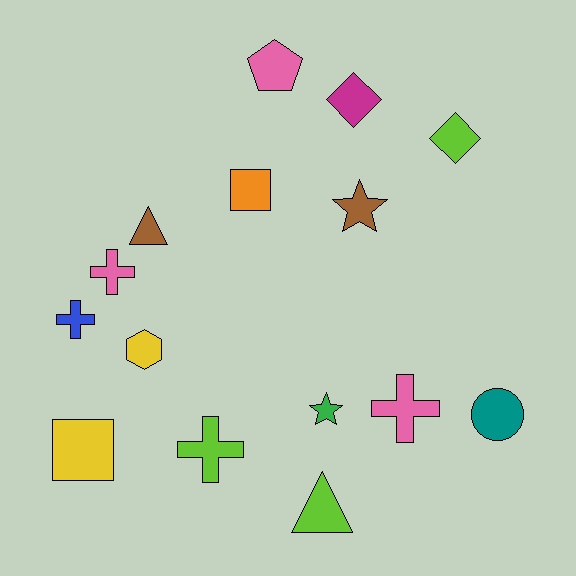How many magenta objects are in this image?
There is 1 magenta object.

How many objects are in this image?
There are 15 objects.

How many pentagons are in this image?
There is 1 pentagon.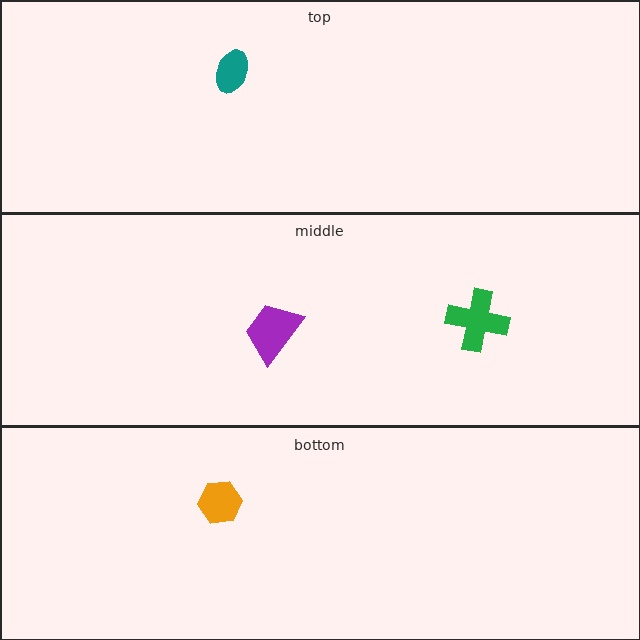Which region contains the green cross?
The middle region.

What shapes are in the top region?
The teal ellipse.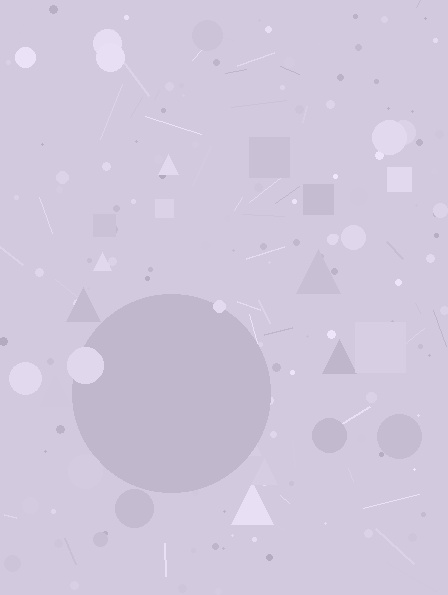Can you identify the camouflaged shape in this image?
The camouflaged shape is a circle.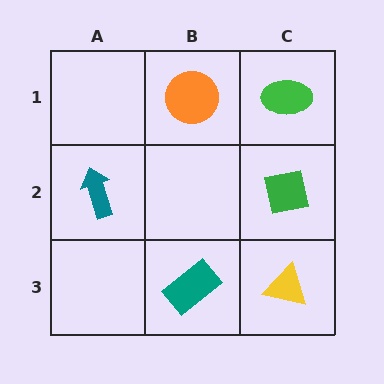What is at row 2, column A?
A teal arrow.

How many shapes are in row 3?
2 shapes.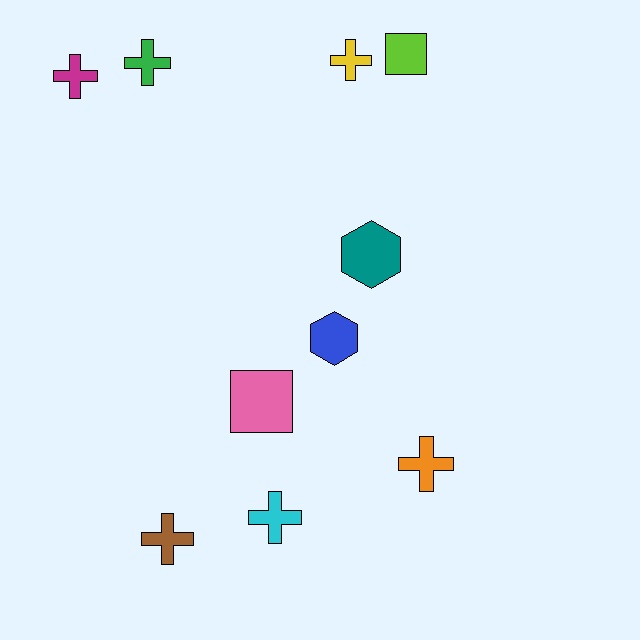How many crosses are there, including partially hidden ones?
There are 6 crosses.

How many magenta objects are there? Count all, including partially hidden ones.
There is 1 magenta object.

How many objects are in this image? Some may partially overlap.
There are 10 objects.